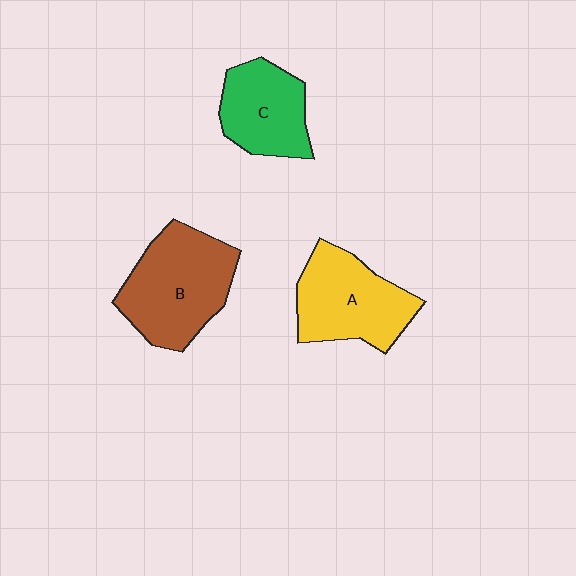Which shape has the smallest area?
Shape C (green).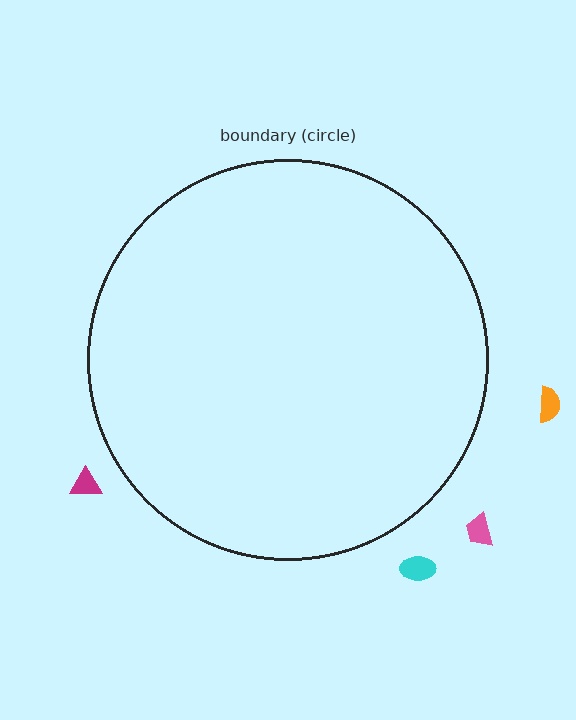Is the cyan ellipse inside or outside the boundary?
Outside.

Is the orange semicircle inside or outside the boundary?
Outside.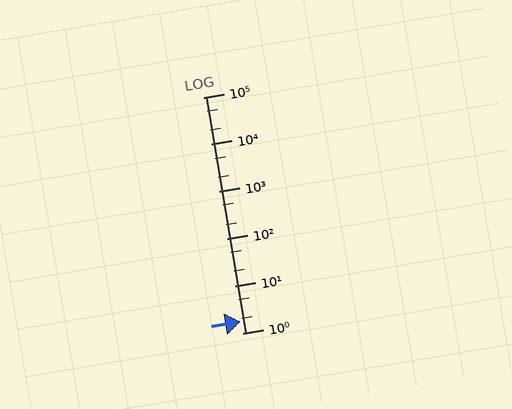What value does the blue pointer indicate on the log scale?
The pointer indicates approximately 1.7.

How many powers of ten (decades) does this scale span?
The scale spans 5 decades, from 1 to 100000.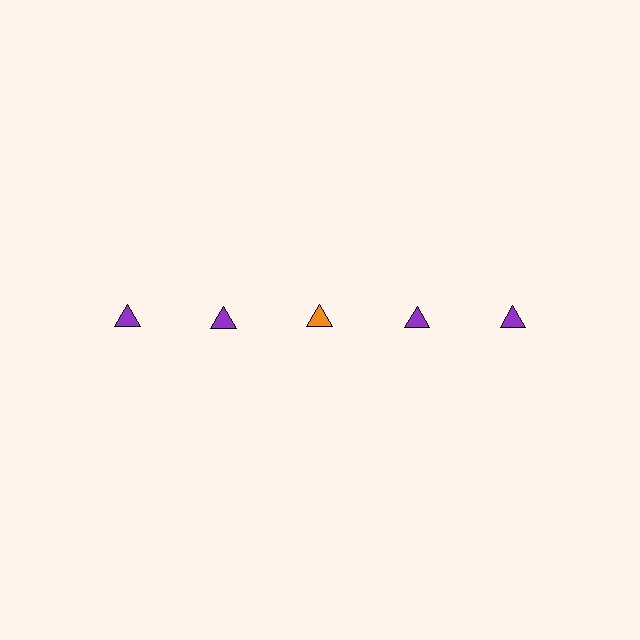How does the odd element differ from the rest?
It has a different color: orange instead of purple.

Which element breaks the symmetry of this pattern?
The orange triangle in the top row, center column breaks the symmetry. All other shapes are purple triangles.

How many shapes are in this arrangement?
There are 5 shapes arranged in a grid pattern.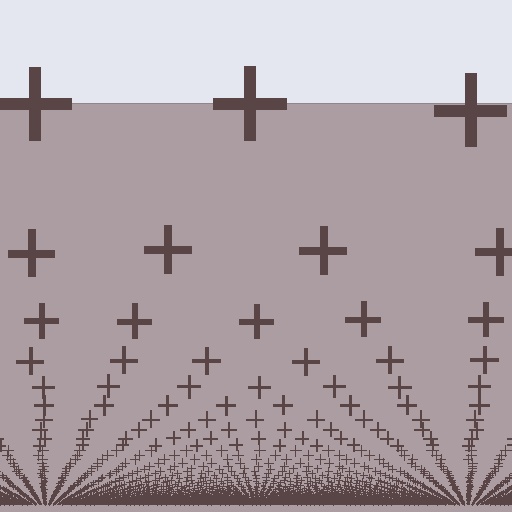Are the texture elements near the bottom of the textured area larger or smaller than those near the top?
Smaller. The gradient is inverted — elements near the bottom are smaller and denser.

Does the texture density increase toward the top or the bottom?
Density increases toward the bottom.